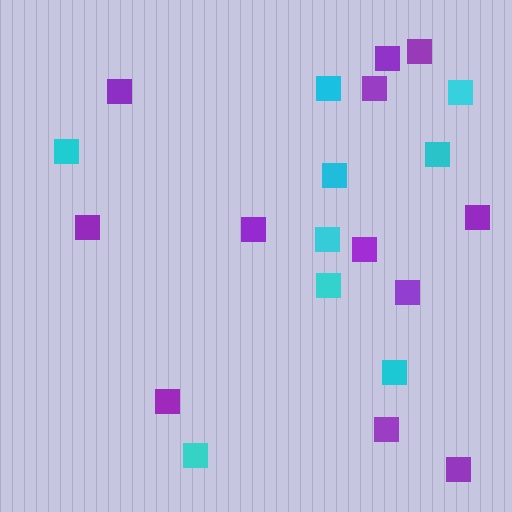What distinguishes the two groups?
There are 2 groups: one group of purple squares (12) and one group of cyan squares (9).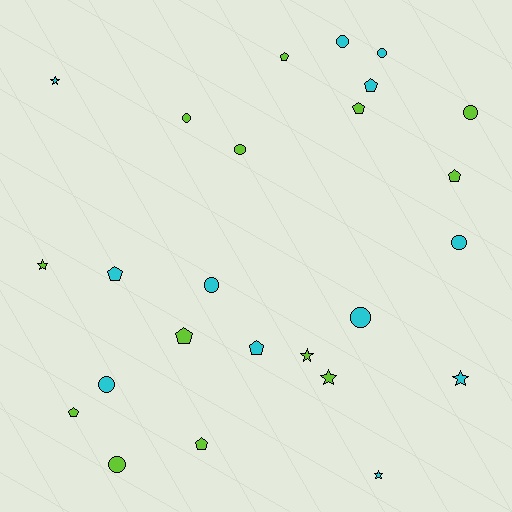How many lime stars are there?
There are 3 lime stars.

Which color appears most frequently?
Lime, with 13 objects.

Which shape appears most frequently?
Circle, with 10 objects.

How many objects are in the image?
There are 25 objects.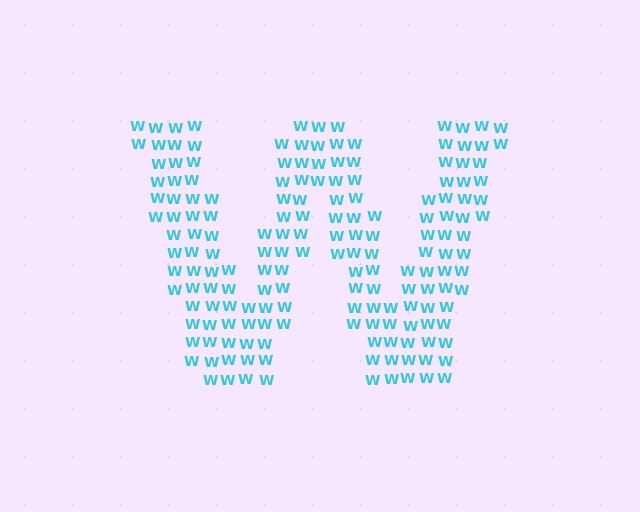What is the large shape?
The large shape is the letter W.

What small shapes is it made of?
It is made of small letter W's.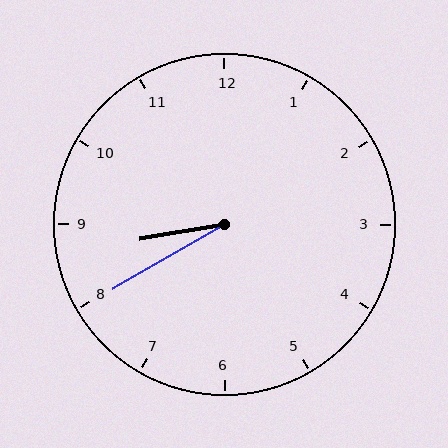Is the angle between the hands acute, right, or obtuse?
It is acute.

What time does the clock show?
8:40.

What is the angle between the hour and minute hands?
Approximately 20 degrees.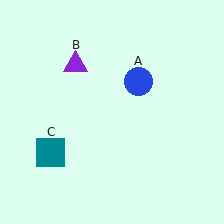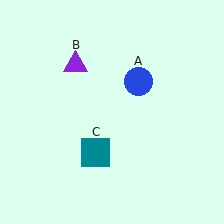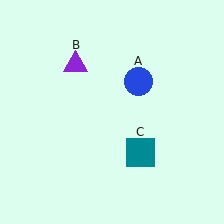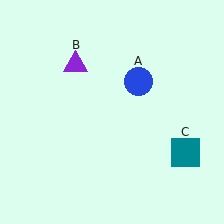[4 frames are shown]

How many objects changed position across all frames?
1 object changed position: teal square (object C).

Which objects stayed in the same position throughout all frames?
Blue circle (object A) and purple triangle (object B) remained stationary.